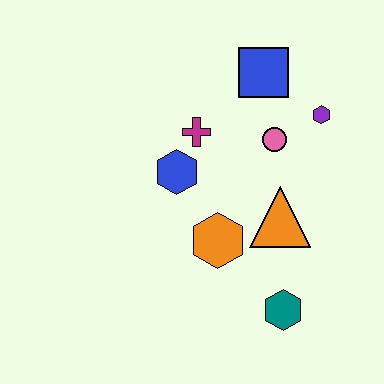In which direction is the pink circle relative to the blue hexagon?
The pink circle is to the right of the blue hexagon.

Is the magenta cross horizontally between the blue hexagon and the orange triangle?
Yes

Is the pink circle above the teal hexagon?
Yes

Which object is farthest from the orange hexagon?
The blue square is farthest from the orange hexagon.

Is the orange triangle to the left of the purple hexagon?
Yes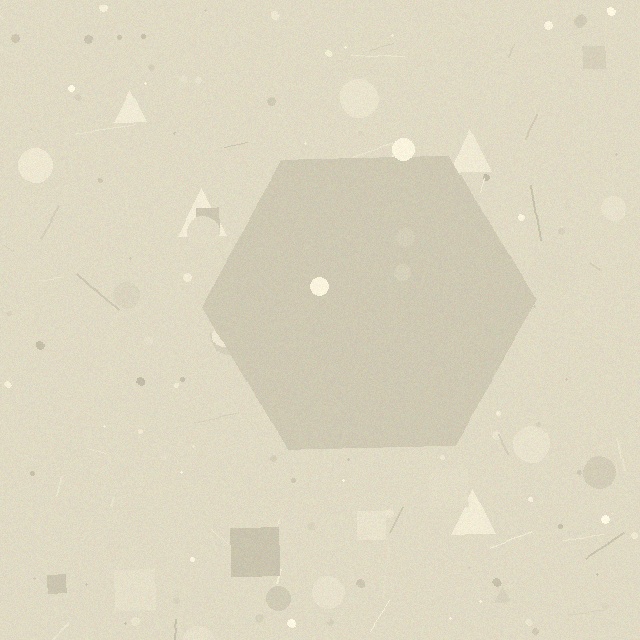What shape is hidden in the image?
A hexagon is hidden in the image.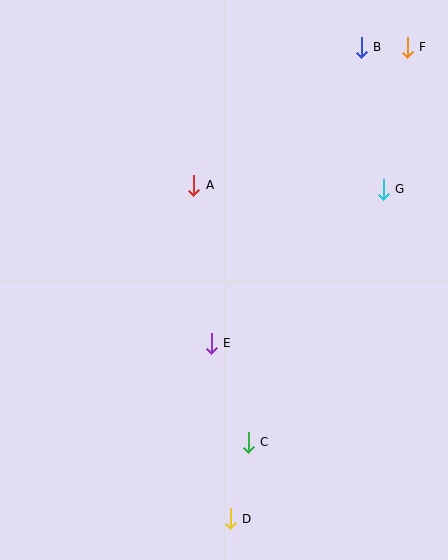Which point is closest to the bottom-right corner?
Point D is closest to the bottom-right corner.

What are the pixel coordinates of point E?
Point E is at (211, 343).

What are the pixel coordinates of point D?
Point D is at (230, 519).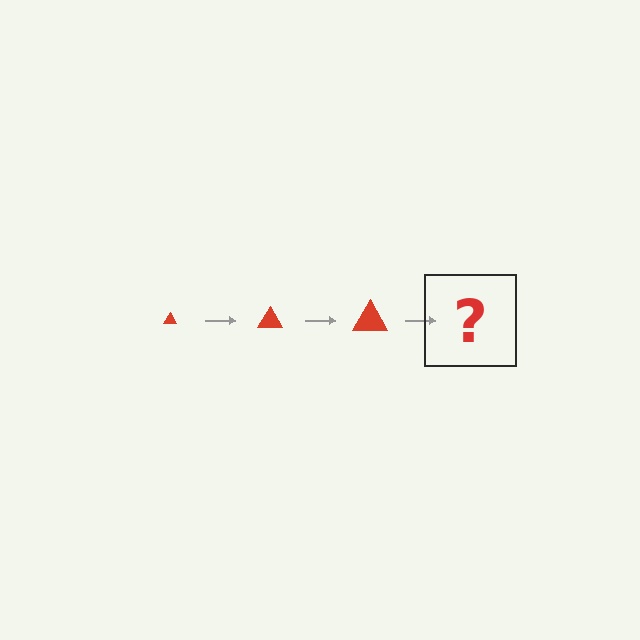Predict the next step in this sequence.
The next step is a red triangle, larger than the previous one.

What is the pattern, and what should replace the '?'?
The pattern is that the triangle gets progressively larger each step. The '?' should be a red triangle, larger than the previous one.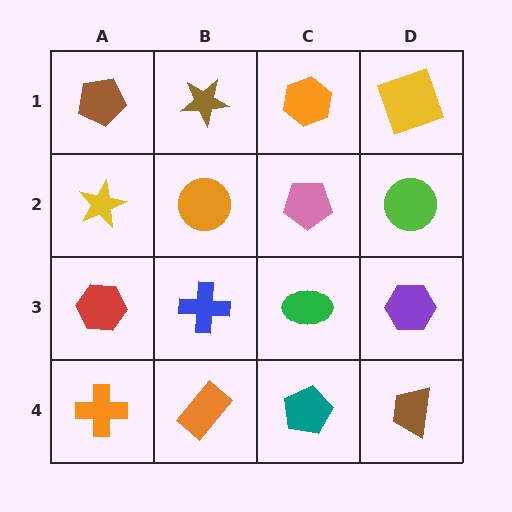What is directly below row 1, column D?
A lime circle.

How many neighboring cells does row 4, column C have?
3.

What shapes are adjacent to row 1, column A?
A yellow star (row 2, column A), a brown star (row 1, column B).